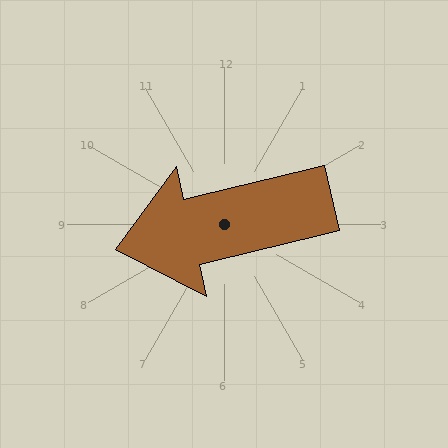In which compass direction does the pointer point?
West.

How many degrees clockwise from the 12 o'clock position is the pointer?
Approximately 257 degrees.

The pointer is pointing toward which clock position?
Roughly 9 o'clock.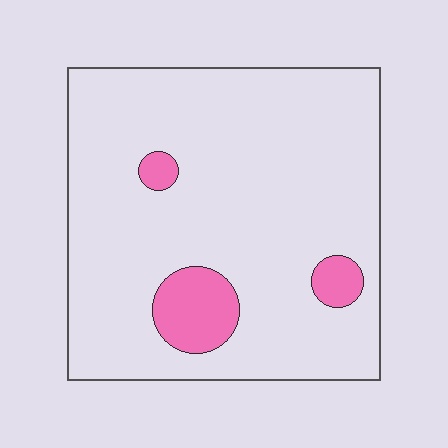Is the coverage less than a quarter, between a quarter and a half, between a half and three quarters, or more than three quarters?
Less than a quarter.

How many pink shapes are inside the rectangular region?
3.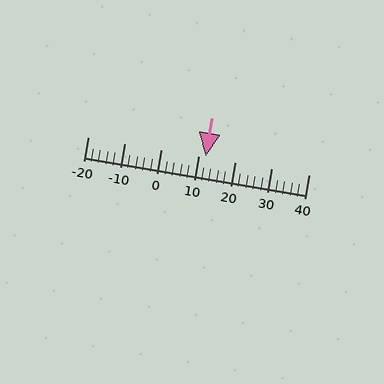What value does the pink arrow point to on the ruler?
The pink arrow points to approximately 12.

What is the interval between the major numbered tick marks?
The major tick marks are spaced 10 units apart.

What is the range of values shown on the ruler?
The ruler shows values from -20 to 40.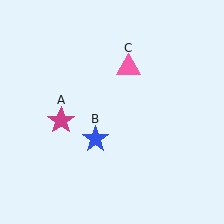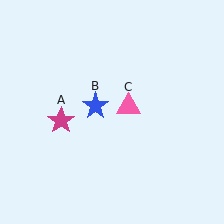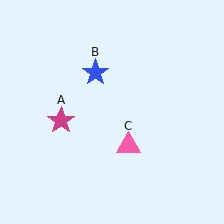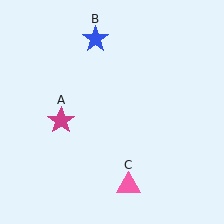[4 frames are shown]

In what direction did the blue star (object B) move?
The blue star (object B) moved up.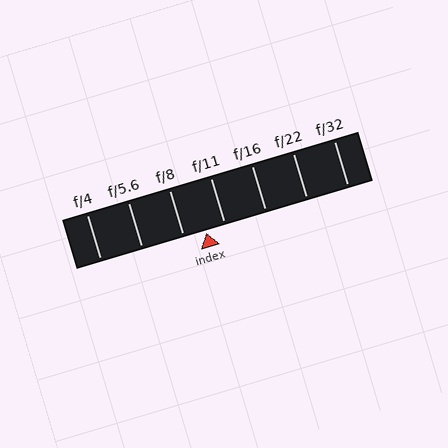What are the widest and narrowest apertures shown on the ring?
The widest aperture shown is f/4 and the narrowest is f/32.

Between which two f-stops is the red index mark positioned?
The index mark is between f/8 and f/11.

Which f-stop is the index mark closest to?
The index mark is closest to f/11.